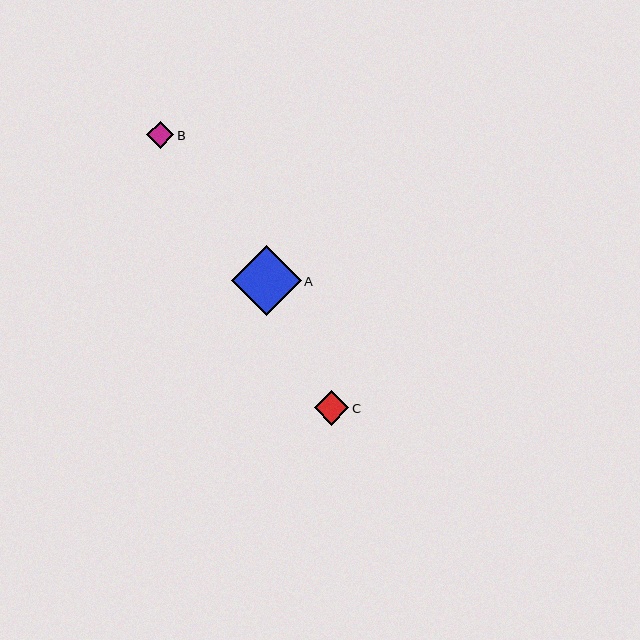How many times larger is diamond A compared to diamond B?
Diamond A is approximately 2.6 times the size of diamond B.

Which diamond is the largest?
Diamond A is the largest with a size of approximately 69 pixels.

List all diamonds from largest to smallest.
From largest to smallest: A, C, B.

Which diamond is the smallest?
Diamond B is the smallest with a size of approximately 27 pixels.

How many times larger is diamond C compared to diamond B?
Diamond C is approximately 1.3 times the size of diamond B.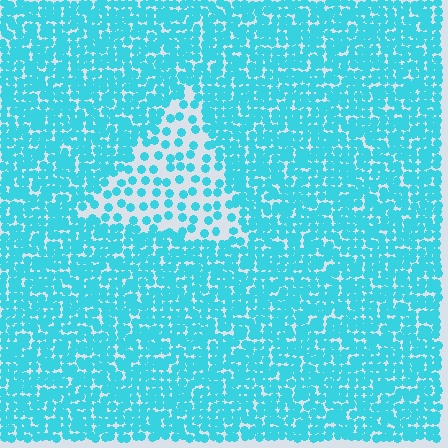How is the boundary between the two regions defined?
The boundary is defined by a change in element density (approximately 2.6x ratio). All elements are the same color, size, and shape.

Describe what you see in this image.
The image contains small cyan elements arranged at two different densities. A triangle-shaped region is visible where the elements are less densely packed than the surrounding area.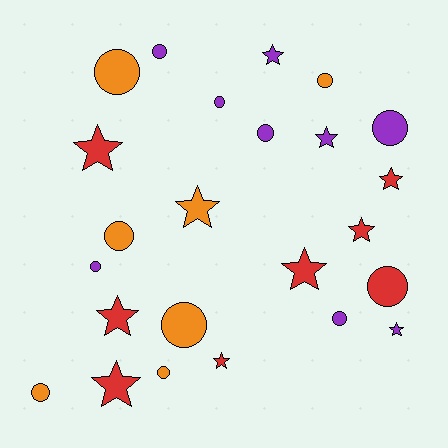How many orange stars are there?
There is 1 orange star.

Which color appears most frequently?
Purple, with 9 objects.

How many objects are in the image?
There are 24 objects.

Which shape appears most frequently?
Circle, with 13 objects.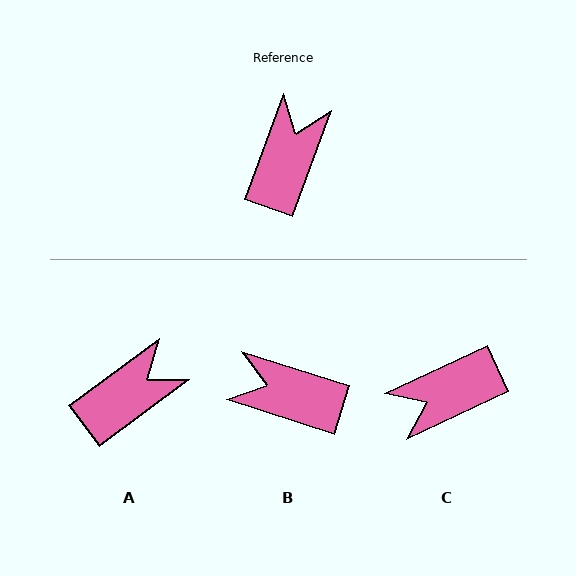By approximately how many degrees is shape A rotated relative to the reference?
Approximately 34 degrees clockwise.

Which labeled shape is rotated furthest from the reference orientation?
C, about 135 degrees away.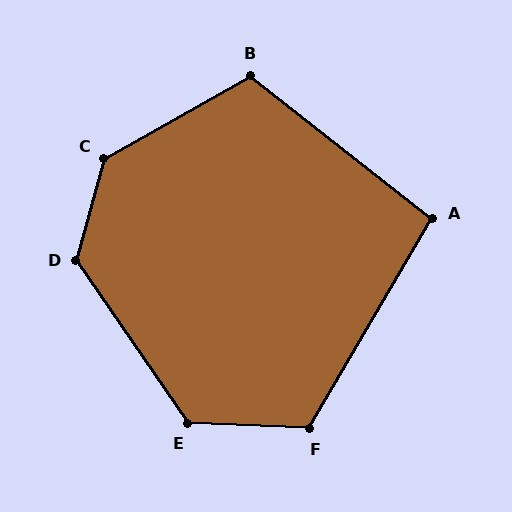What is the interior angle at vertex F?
Approximately 118 degrees (obtuse).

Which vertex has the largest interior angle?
C, at approximately 135 degrees.